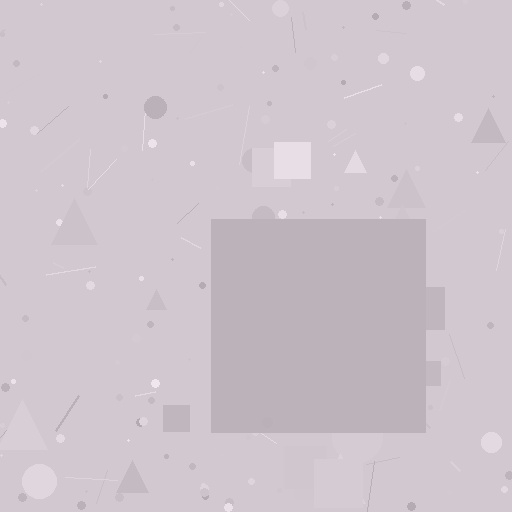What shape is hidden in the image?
A square is hidden in the image.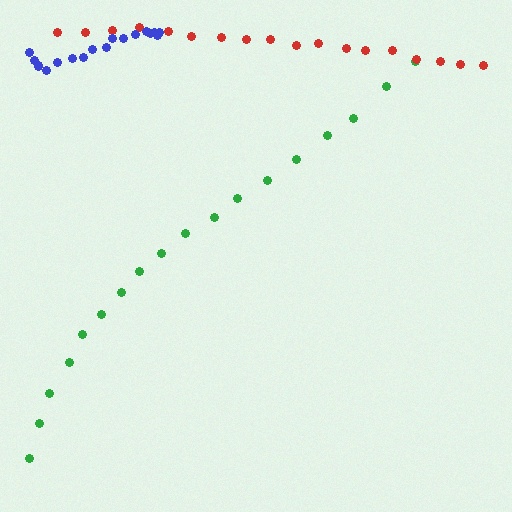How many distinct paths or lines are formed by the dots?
There are 3 distinct paths.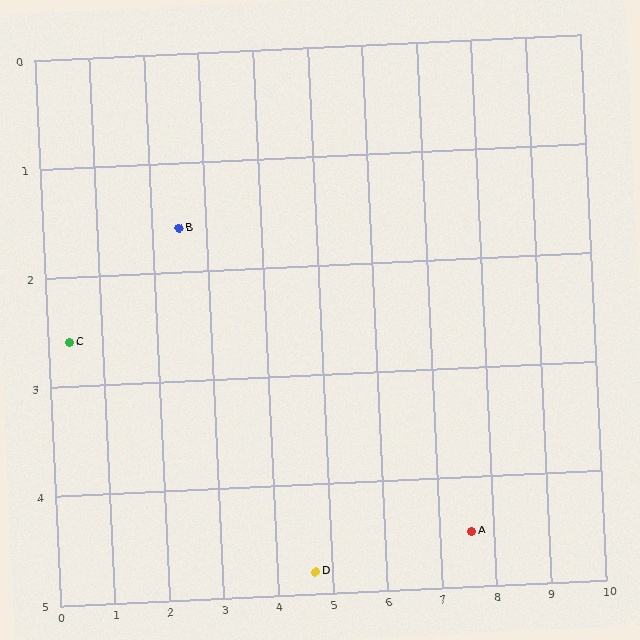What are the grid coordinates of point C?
Point C is at approximately (0.4, 2.6).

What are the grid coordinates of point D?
Point D is at approximately (4.7, 4.8).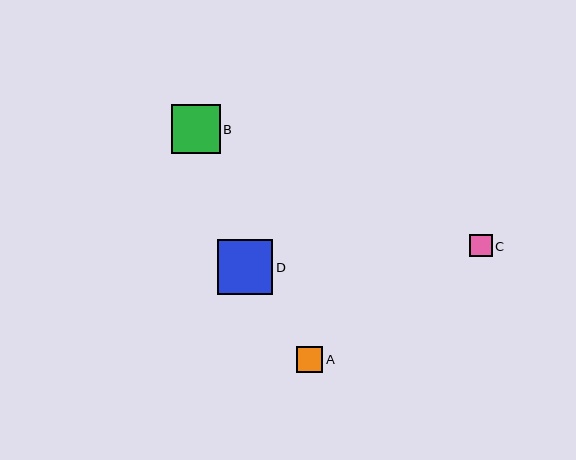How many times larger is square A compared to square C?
Square A is approximately 1.2 times the size of square C.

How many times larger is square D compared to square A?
Square D is approximately 2.1 times the size of square A.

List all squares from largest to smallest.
From largest to smallest: D, B, A, C.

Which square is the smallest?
Square C is the smallest with a size of approximately 23 pixels.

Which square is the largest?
Square D is the largest with a size of approximately 55 pixels.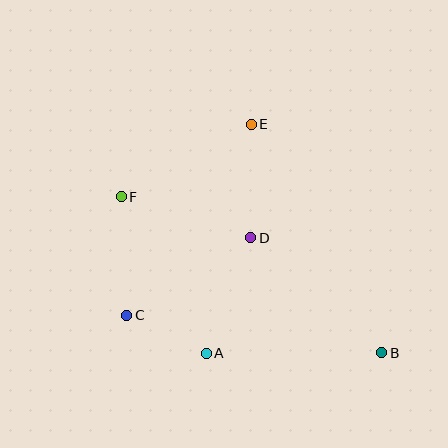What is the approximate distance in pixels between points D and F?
The distance between D and F is approximately 136 pixels.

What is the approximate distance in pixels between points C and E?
The distance between C and E is approximately 228 pixels.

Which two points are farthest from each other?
Points B and F are farthest from each other.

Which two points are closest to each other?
Points A and C are closest to each other.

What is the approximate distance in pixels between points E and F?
The distance between E and F is approximately 149 pixels.